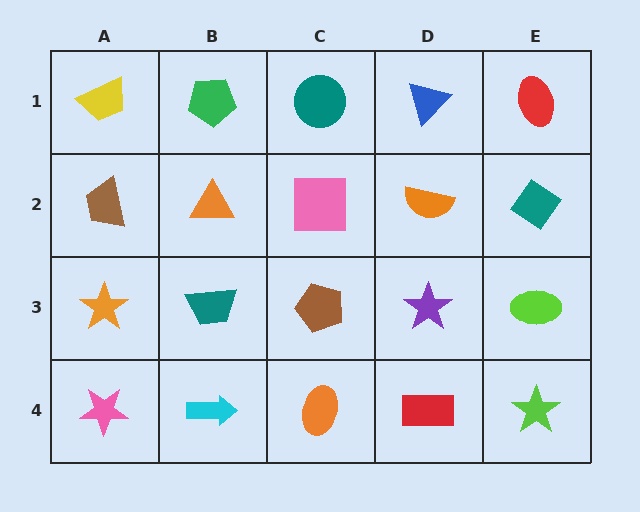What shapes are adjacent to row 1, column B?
An orange triangle (row 2, column B), a yellow trapezoid (row 1, column A), a teal circle (row 1, column C).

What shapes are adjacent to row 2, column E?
A red ellipse (row 1, column E), a lime ellipse (row 3, column E), an orange semicircle (row 2, column D).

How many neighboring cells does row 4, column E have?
2.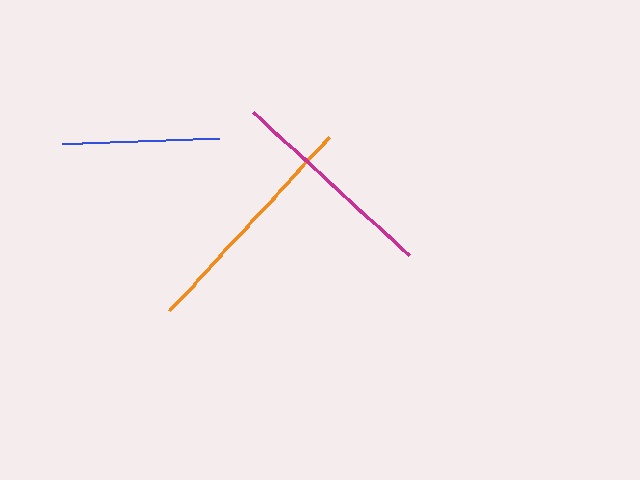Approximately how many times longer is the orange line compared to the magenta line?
The orange line is approximately 1.1 times the length of the magenta line.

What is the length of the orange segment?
The orange segment is approximately 236 pixels long.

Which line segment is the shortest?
The blue line is the shortest at approximately 157 pixels.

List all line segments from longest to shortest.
From longest to shortest: orange, magenta, blue.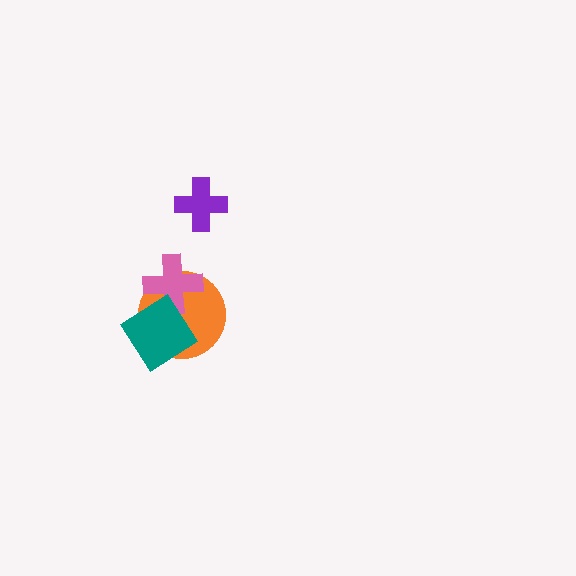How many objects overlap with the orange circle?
2 objects overlap with the orange circle.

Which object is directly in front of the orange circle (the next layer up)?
The pink cross is directly in front of the orange circle.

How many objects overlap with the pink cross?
2 objects overlap with the pink cross.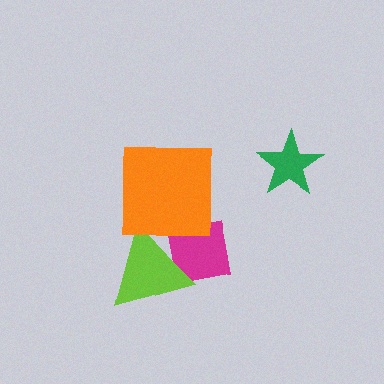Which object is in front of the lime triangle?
The orange square is in front of the lime triangle.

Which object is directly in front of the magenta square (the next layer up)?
The lime triangle is directly in front of the magenta square.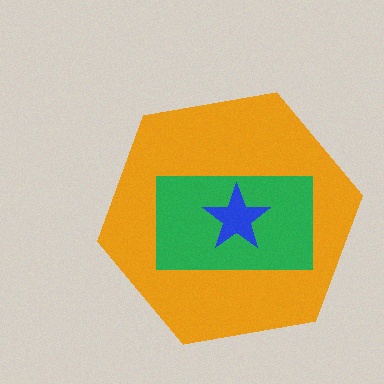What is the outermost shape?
The orange hexagon.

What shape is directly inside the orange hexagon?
The green rectangle.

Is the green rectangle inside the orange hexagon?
Yes.